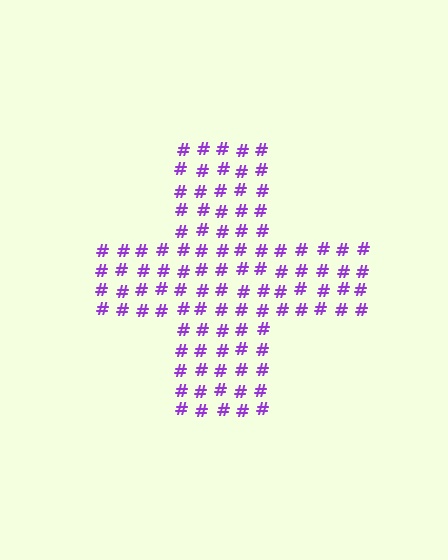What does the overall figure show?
The overall figure shows a cross.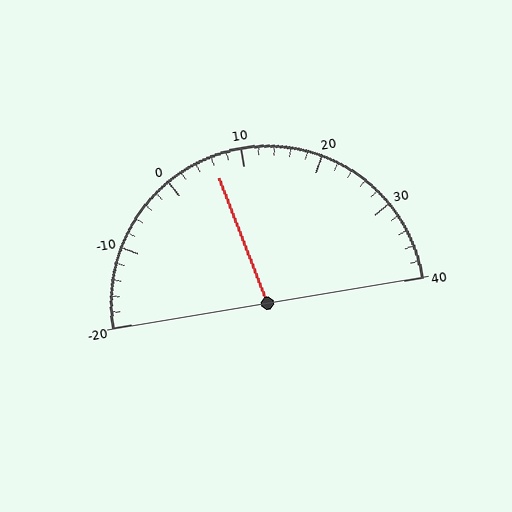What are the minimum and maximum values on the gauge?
The gauge ranges from -20 to 40.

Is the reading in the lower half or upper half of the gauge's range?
The reading is in the lower half of the range (-20 to 40).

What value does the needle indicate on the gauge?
The needle indicates approximately 6.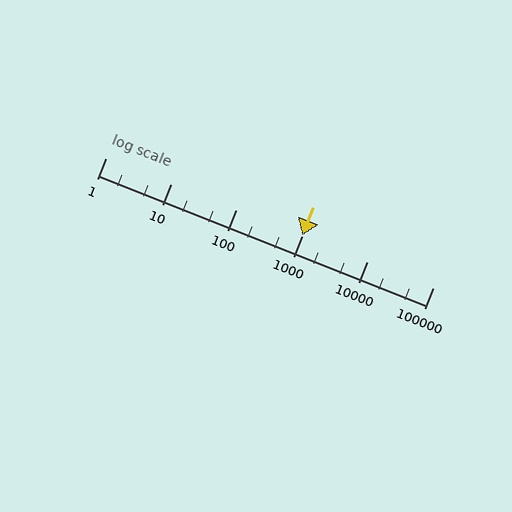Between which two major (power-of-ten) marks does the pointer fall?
The pointer is between 1000 and 10000.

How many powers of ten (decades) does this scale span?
The scale spans 5 decades, from 1 to 100000.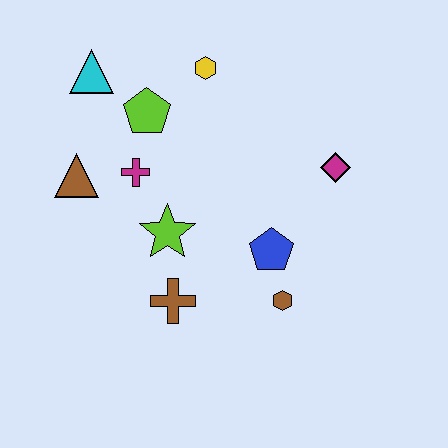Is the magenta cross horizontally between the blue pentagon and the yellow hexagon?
No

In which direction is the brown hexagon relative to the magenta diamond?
The brown hexagon is below the magenta diamond.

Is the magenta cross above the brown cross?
Yes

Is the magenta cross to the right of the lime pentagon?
No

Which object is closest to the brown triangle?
The magenta cross is closest to the brown triangle.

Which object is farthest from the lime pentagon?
The brown hexagon is farthest from the lime pentagon.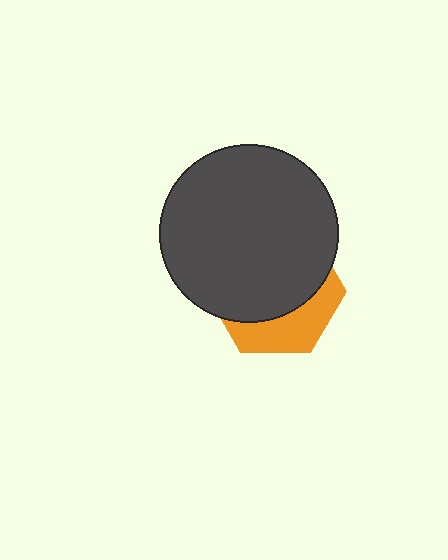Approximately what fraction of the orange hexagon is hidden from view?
Roughly 67% of the orange hexagon is hidden behind the dark gray circle.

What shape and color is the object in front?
The object in front is a dark gray circle.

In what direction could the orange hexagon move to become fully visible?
The orange hexagon could move down. That would shift it out from behind the dark gray circle entirely.